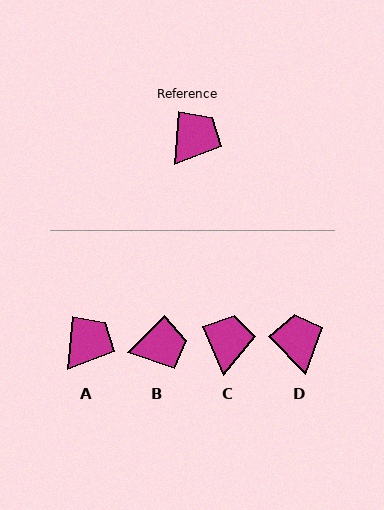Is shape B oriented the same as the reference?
No, it is off by about 40 degrees.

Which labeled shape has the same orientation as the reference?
A.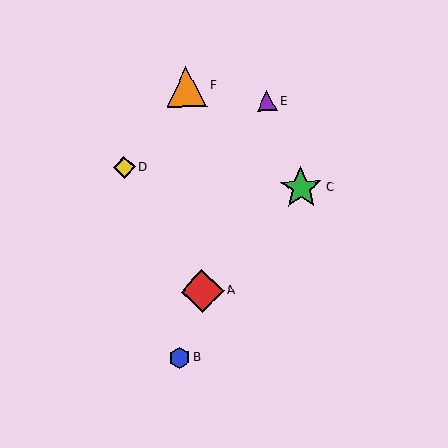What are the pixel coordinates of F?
Object F is at (186, 87).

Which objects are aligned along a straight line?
Objects A, B, E are aligned along a straight line.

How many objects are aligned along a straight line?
3 objects (A, B, E) are aligned along a straight line.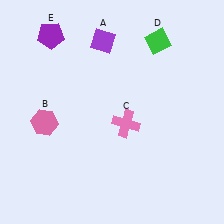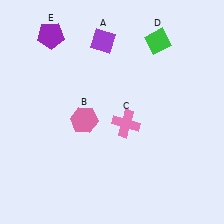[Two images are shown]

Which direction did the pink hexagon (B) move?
The pink hexagon (B) moved right.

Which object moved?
The pink hexagon (B) moved right.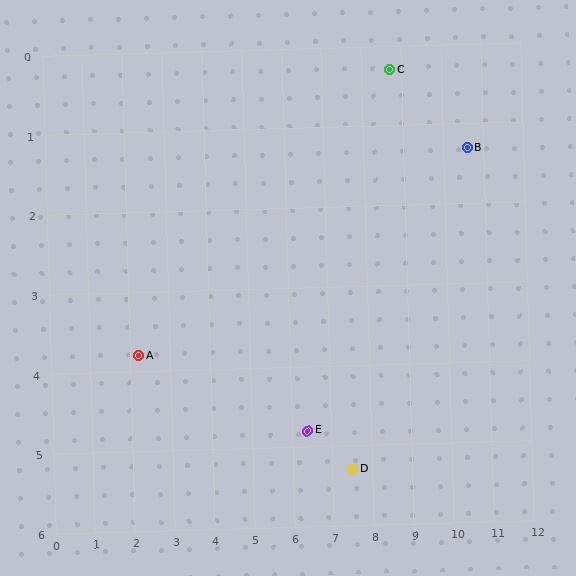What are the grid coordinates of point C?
Point C is at approximately (8.7, 0.3).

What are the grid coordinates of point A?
Point A is at approximately (2.2, 3.8).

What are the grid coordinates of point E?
Point E is at approximately (6.4, 4.8).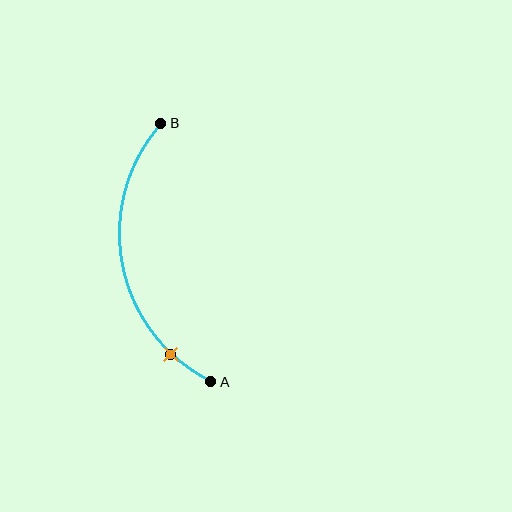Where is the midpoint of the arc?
The arc midpoint is the point on the curve farthest from the straight line joining A and B. It sits to the left of that line.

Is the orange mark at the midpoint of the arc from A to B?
No. The orange mark lies on the arc but is closer to endpoint A. The arc midpoint would be at the point on the curve equidistant along the arc from both A and B.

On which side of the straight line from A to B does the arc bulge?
The arc bulges to the left of the straight line connecting A and B.